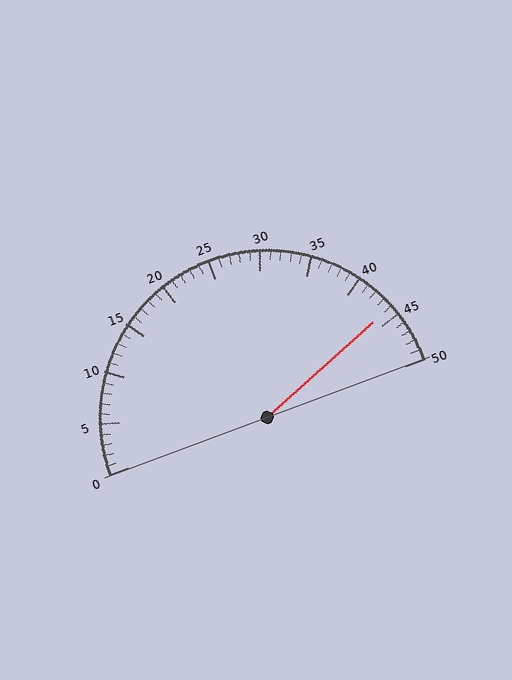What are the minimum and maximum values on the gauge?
The gauge ranges from 0 to 50.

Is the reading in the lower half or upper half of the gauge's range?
The reading is in the upper half of the range (0 to 50).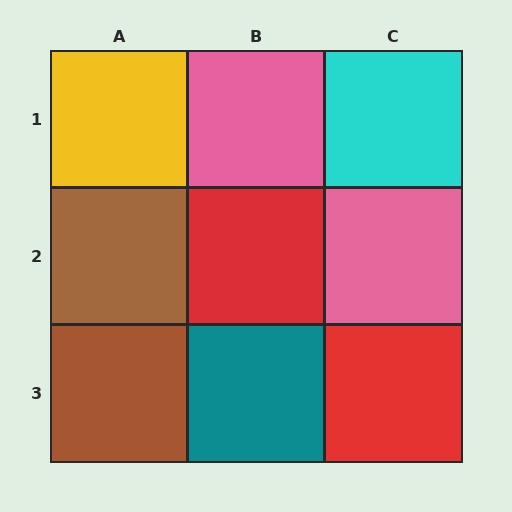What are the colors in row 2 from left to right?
Brown, red, pink.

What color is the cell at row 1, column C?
Cyan.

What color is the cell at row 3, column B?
Teal.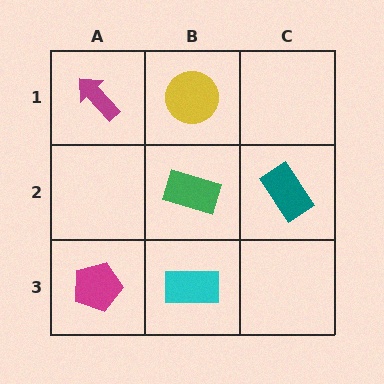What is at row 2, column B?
A green rectangle.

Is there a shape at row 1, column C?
No, that cell is empty.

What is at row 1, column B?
A yellow circle.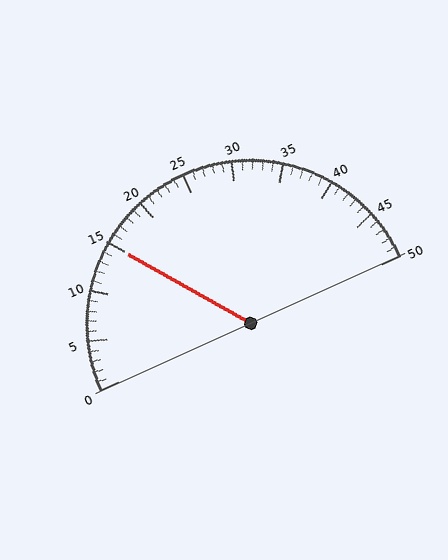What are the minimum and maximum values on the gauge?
The gauge ranges from 0 to 50.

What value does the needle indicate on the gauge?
The needle indicates approximately 15.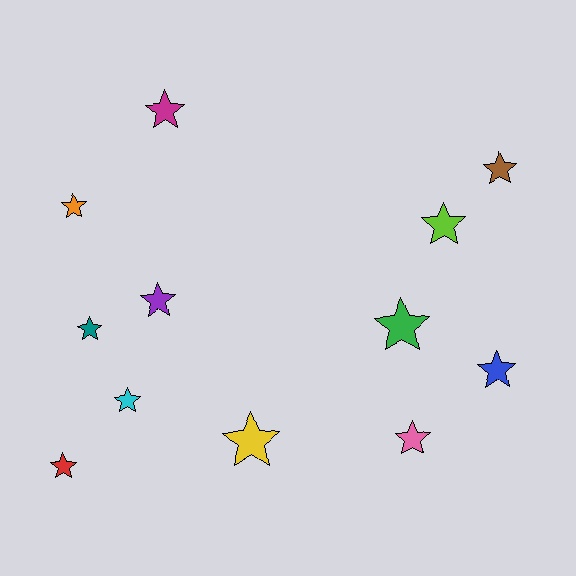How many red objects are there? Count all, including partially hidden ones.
There is 1 red object.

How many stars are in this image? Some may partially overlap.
There are 12 stars.